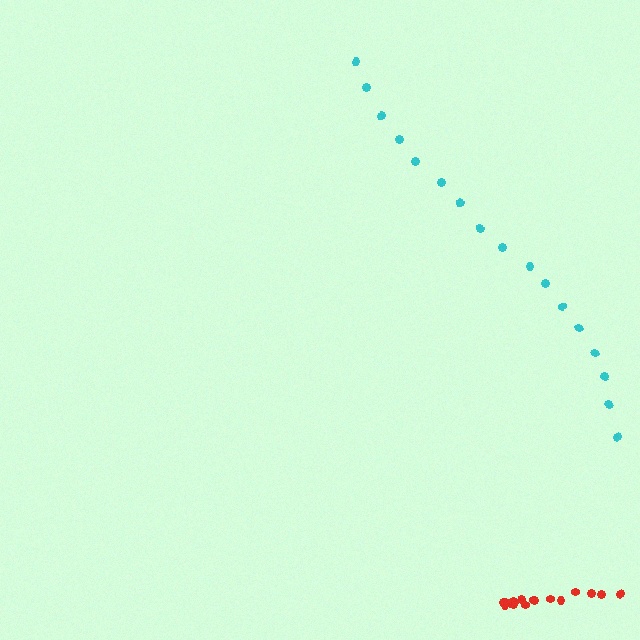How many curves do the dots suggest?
There are 2 distinct paths.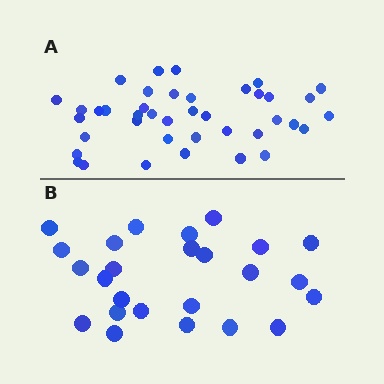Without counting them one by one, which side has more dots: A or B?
Region A (the top region) has more dots.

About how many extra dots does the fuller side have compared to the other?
Region A has approximately 15 more dots than region B.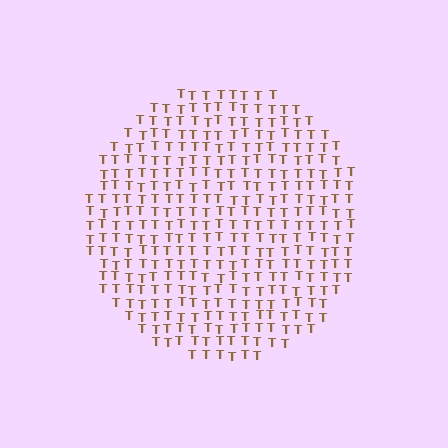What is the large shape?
The large shape is a circle.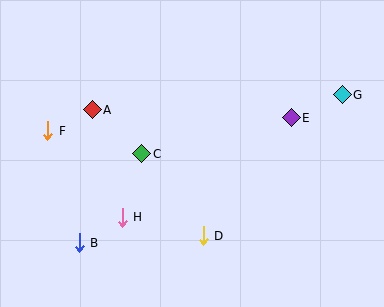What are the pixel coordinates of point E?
Point E is at (291, 118).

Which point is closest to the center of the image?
Point C at (142, 154) is closest to the center.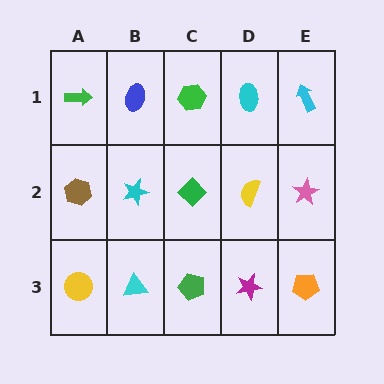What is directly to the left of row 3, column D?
A green pentagon.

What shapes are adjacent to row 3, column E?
A pink star (row 2, column E), a magenta star (row 3, column D).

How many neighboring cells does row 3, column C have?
3.